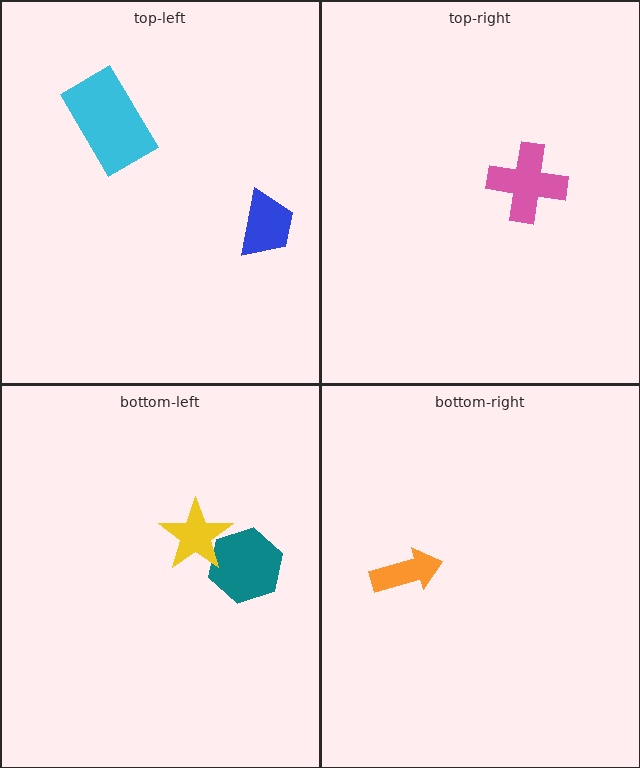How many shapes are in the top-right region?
1.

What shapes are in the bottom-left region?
The teal hexagon, the yellow star.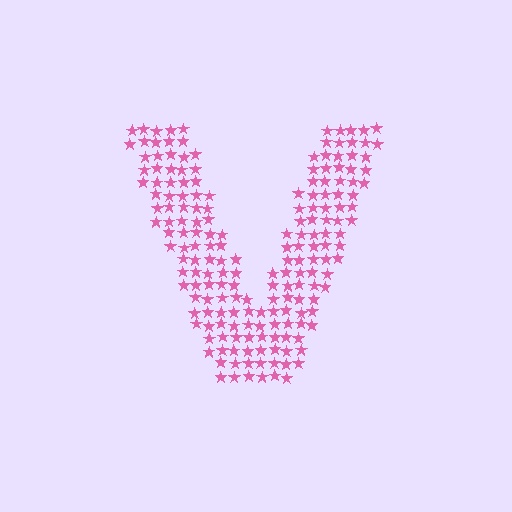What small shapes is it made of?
It is made of small stars.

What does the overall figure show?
The overall figure shows the letter V.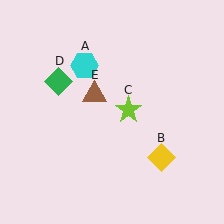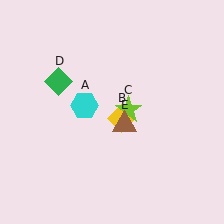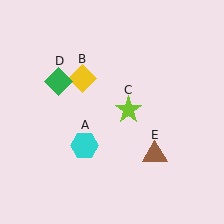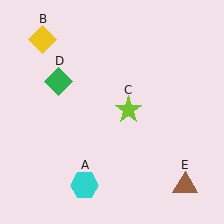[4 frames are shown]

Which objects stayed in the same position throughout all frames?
Lime star (object C) and green diamond (object D) remained stationary.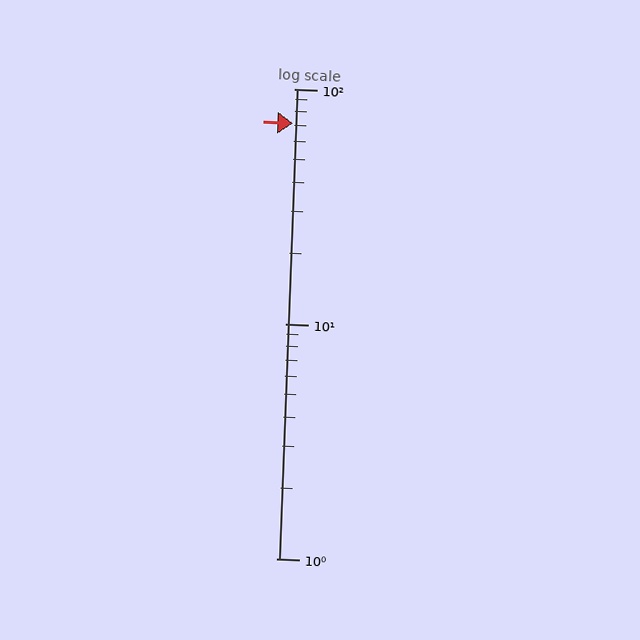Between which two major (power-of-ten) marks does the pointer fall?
The pointer is between 10 and 100.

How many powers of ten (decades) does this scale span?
The scale spans 2 decades, from 1 to 100.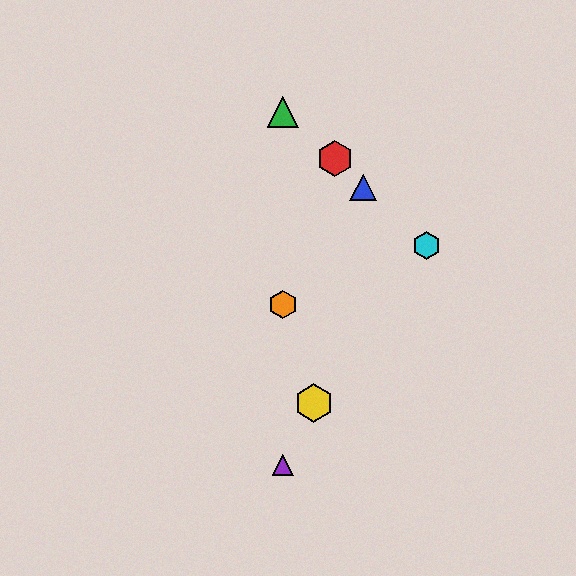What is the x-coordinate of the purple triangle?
The purple triangle is at x≈283.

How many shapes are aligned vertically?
3 shapes (the green triangle, the purple triangle, the orange hexagon) are aligned vertically.